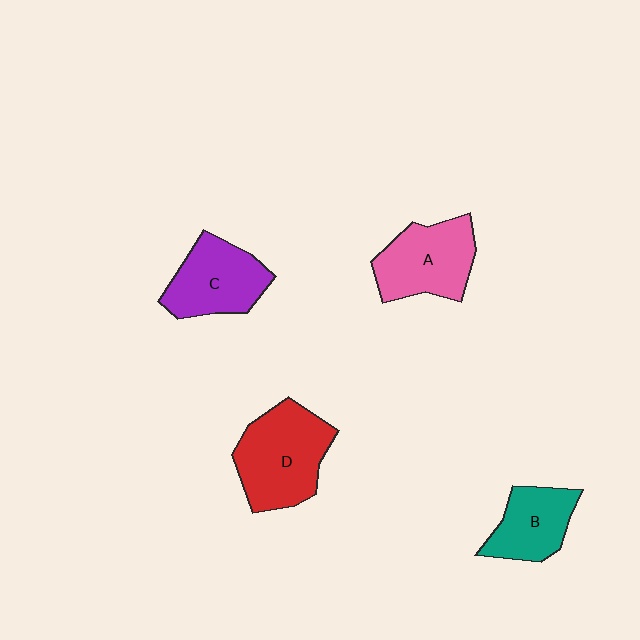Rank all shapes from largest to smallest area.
From largest to smallest: D (red), A (pink), C (purple), B (teal).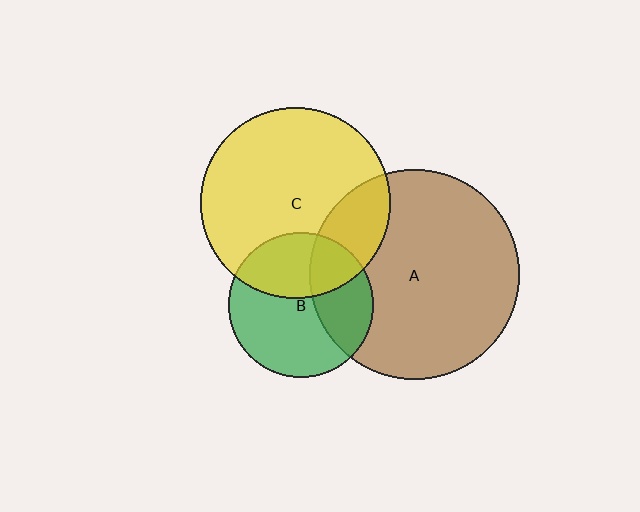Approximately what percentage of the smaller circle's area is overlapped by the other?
Approximately 20%.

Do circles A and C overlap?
Yes.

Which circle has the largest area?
Circle A (brown).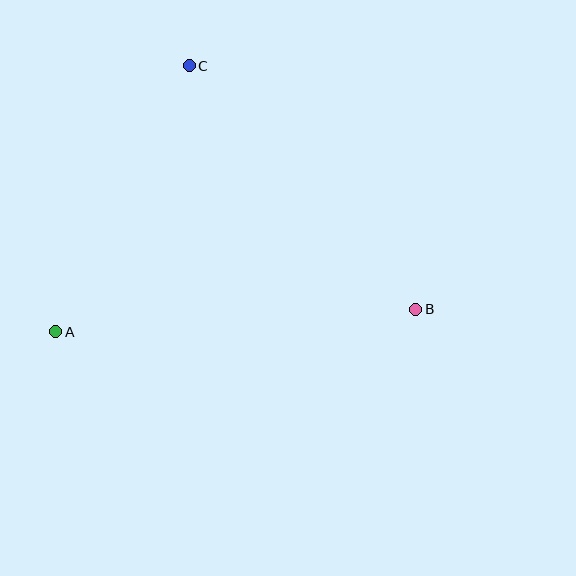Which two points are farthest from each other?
Points A and B are farthest from each other.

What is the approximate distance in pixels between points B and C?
The distance between B and C is approximately 333 pixels.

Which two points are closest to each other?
Points A and C are closest to each other.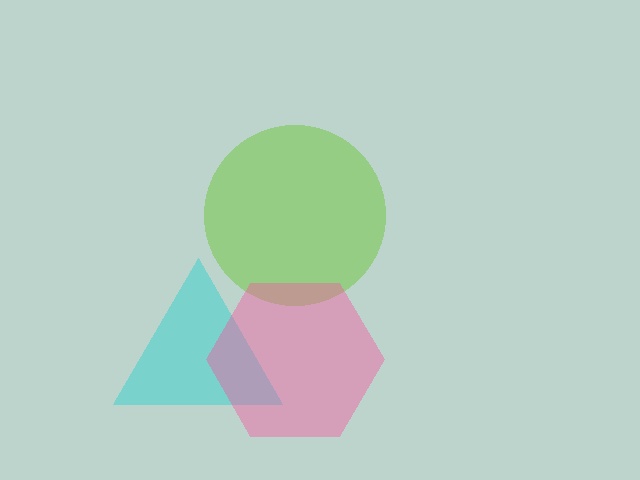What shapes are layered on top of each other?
The layered shapes are: a lime circle, a cyan triangle, a pink hexagon.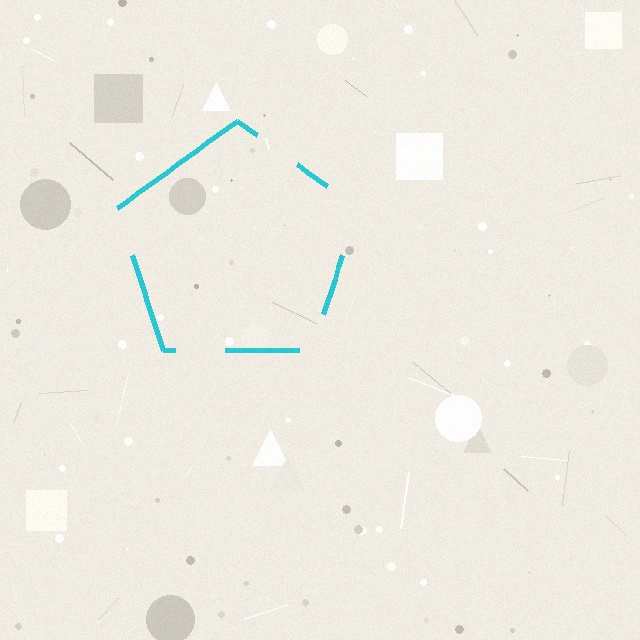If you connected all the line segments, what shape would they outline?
They would outline a pentagon.